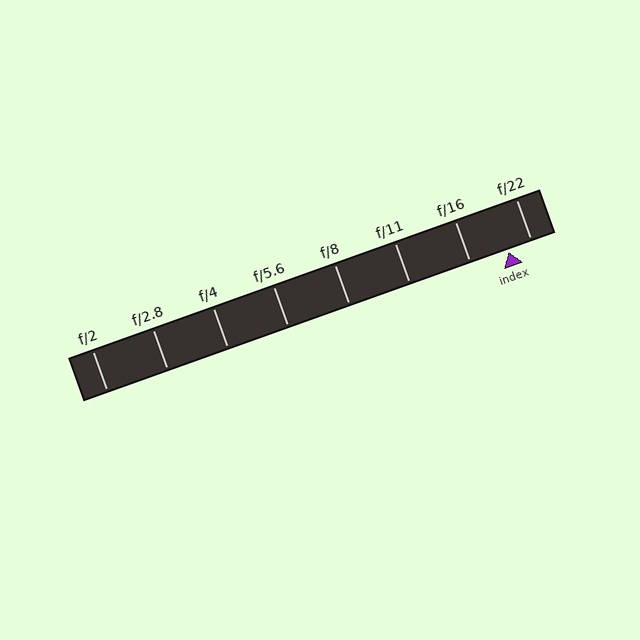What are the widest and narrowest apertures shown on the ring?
The widest aperture shown is f/2 and the narrowest is f/22.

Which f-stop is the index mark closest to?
The index mark is closest to f/22.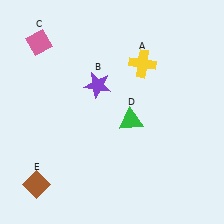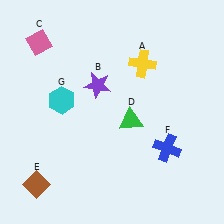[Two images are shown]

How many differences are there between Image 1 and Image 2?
There are 2 differences between the two images.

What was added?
A blue cross (F), a cyan hexagon (G) were added in Image 2.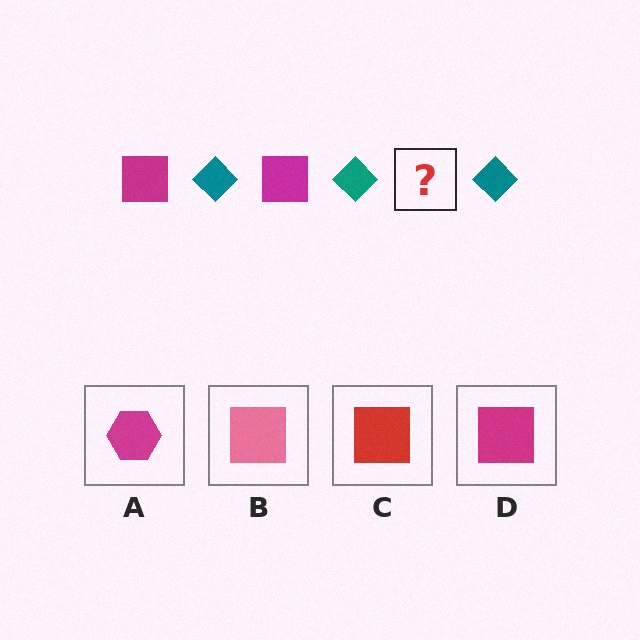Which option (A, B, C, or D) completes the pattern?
D.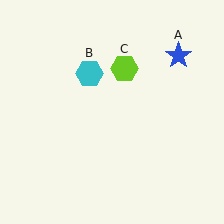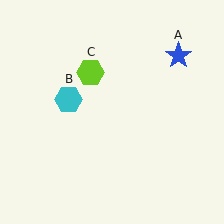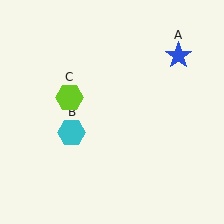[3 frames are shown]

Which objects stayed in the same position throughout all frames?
Blue star (object A) remained stationary.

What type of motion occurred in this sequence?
The cyan hexagon (object B), lime hexagon (object C) rotated counterclockwise around the center of the scene.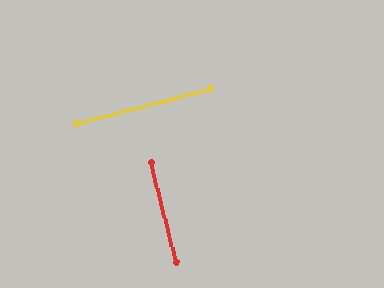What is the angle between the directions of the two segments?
Approximately 89 degrees.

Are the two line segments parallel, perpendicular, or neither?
Perpendicular — they meet at approximately 89°.